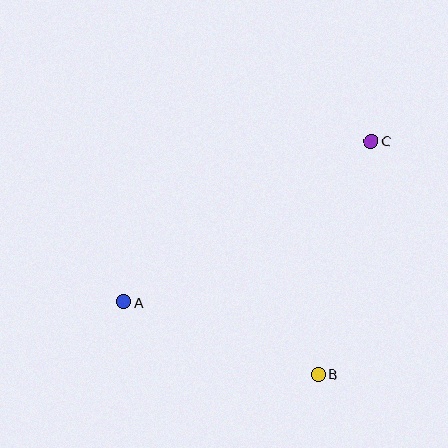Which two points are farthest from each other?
Points A and C are farthest from each other.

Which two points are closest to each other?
Points A and B are closest to each other.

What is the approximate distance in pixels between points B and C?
The distance between B and C is approximately 239 pixels.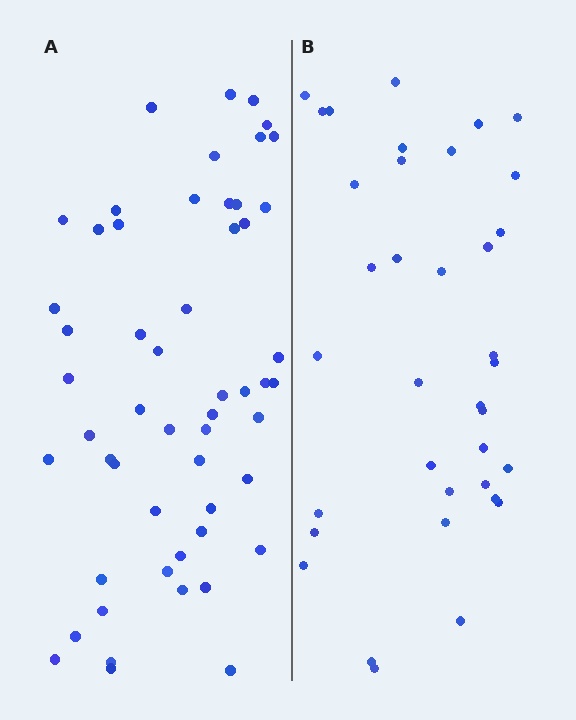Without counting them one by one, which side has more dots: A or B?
Region A (the left region) has more dots.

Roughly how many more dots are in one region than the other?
Region A has approximately 20 more dots than region B.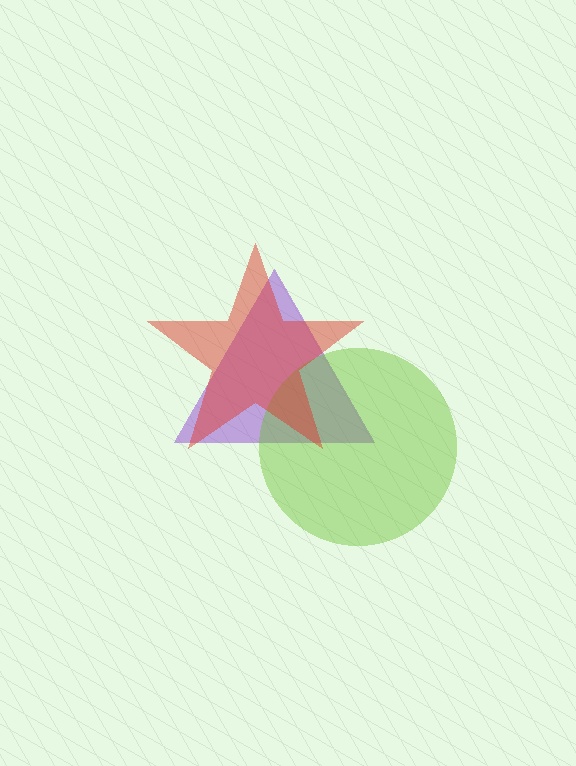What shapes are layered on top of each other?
The layered shapes are: a purple triangle, a lime circle, a red star.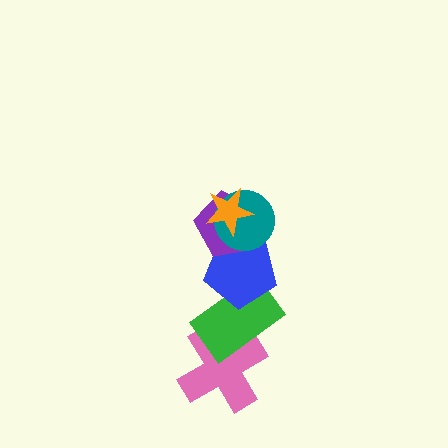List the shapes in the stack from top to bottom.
From top to bottom: the orange star, the teal circle, the purple pentagon, the blue pentagon, the green rectangle, the pink cross.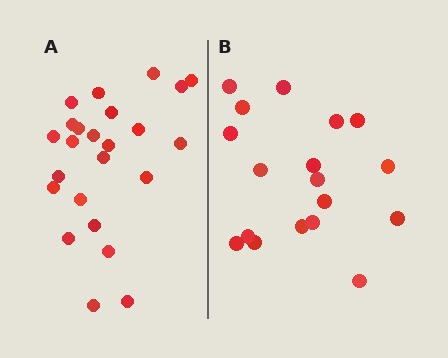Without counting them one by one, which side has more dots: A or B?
Region A (the left region) has more dots.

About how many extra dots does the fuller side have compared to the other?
Region A has about 6 more dots than region B.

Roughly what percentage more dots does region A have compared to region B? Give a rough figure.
About 35% more.